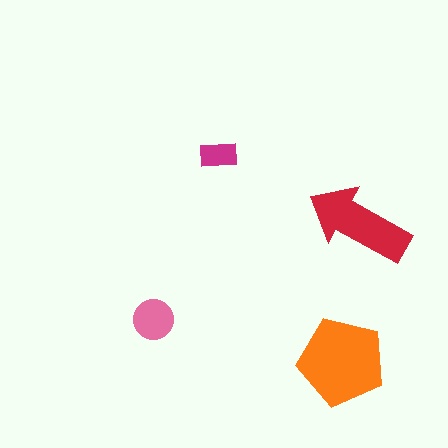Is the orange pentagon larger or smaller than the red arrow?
Larger.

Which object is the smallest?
The magenta rectangle.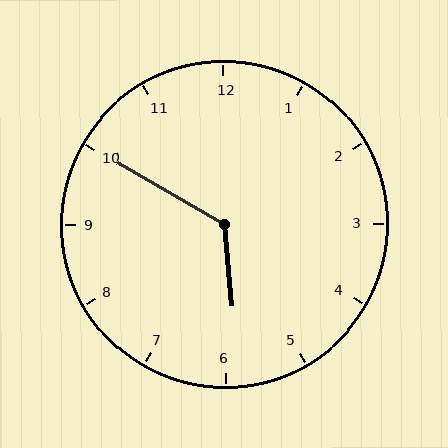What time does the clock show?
5:50.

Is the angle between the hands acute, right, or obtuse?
It is obtuse.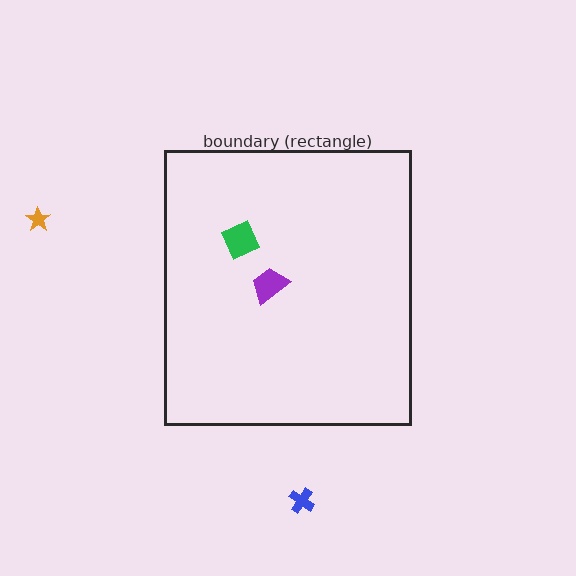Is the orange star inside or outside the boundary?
Outside.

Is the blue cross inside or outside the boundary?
Outside.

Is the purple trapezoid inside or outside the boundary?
Inside.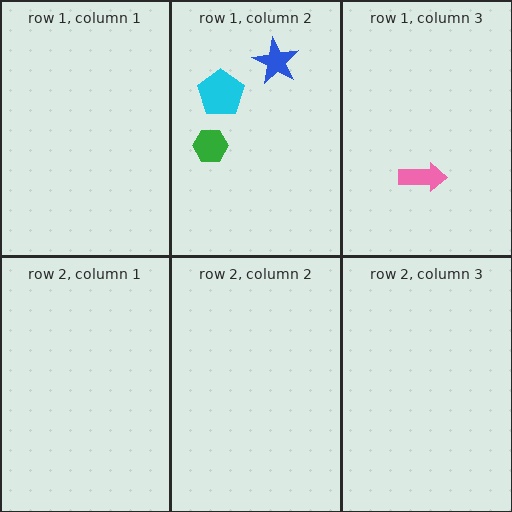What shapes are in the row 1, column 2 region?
The green hexagon, the cyan pentagon, the blue star.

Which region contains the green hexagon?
The row 1, column 2 region.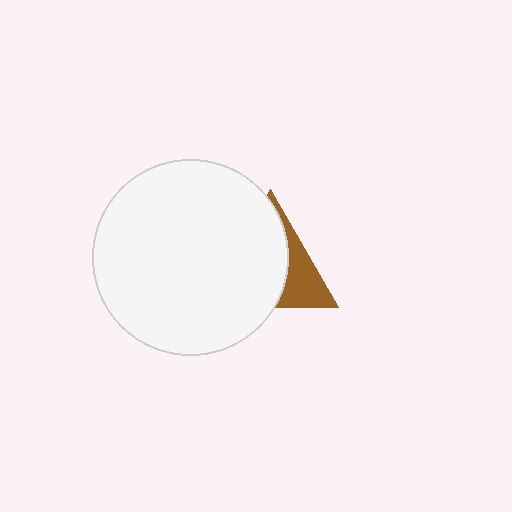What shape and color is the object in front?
The object in front is a white circle.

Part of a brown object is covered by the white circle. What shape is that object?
It is a triangle.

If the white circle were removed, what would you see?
You would see the complete brown triangle.